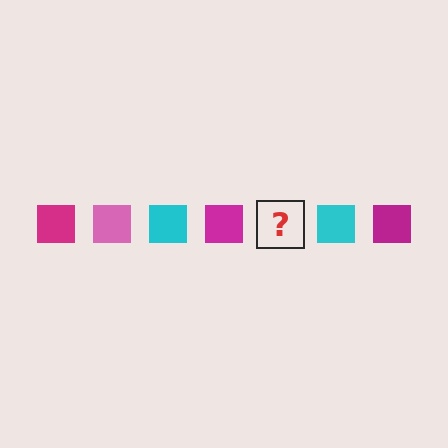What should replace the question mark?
The question mark should be replaced with a pink square.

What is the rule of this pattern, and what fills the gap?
The rule is that the pattern cycles through magenta, pink, cyan squares. The gap should be filled with a pink square.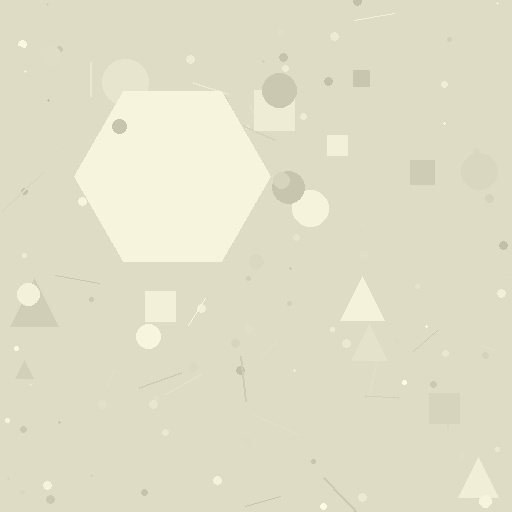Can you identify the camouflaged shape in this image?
The camouflaged shape is a hexagon.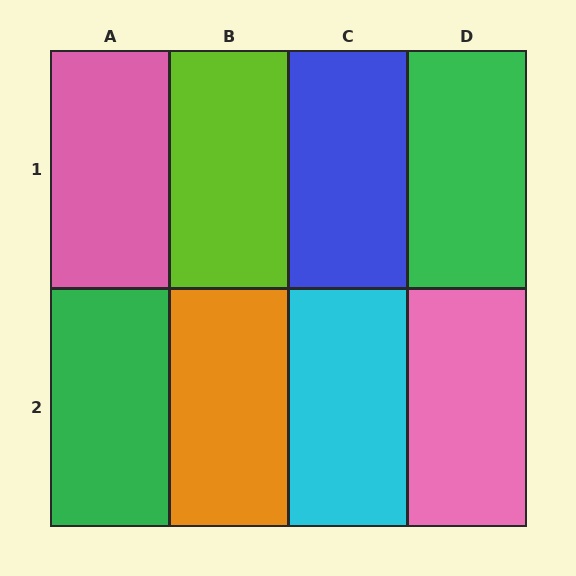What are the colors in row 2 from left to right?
Green, orange, cyan, pink.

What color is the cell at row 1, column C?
Blue.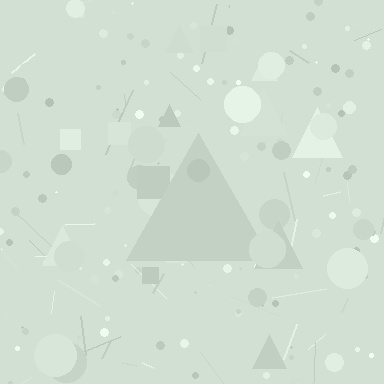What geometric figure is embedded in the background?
A triangle is embedded in the background.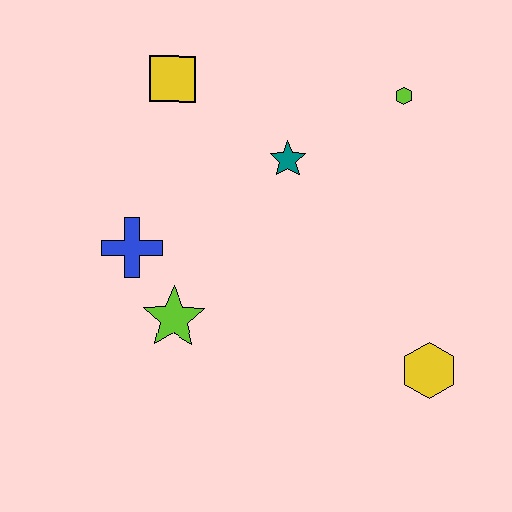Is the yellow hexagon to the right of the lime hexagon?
Yes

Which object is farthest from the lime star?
The lime hexagon is farthest from the lime star.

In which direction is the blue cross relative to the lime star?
The blue cross is above the lime star.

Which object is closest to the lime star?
The blue cross is closest to the lime star.